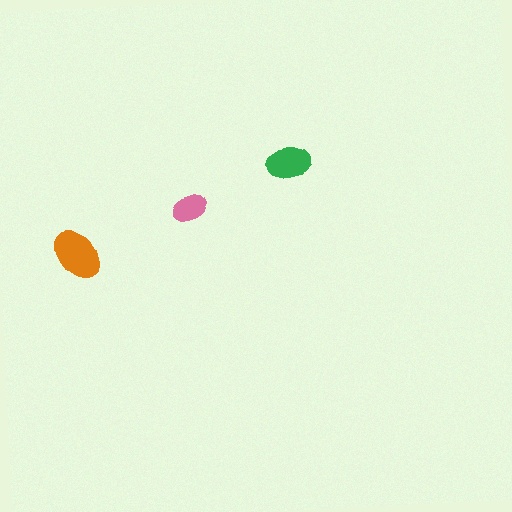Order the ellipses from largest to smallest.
the orange one, the green one, the pink one.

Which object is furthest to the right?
The green ellipse is rightmost.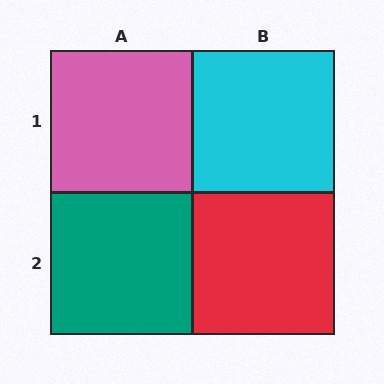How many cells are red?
1 cell is red.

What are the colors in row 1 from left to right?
Pink, cyan.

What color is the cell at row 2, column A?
Teal.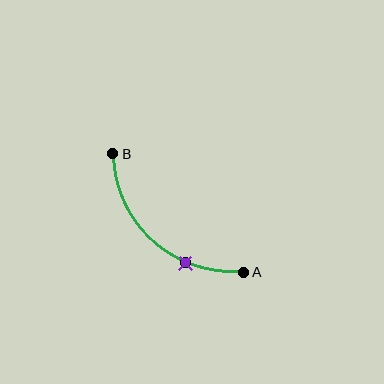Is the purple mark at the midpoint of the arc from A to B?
No. The purple mark lies on the arc but is closer to endpoint A. The arc midpoint would be at the point on the curve equidistant along the arc from both A and B.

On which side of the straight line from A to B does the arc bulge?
The arc bulges below and to the left of the straight line connecting A and B.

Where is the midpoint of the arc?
The arc midpoint is the point on the curve farthest from the straight line joining A and B. It sits below and to the left of that line.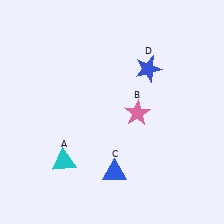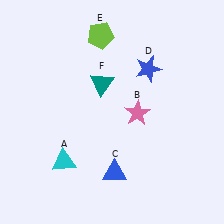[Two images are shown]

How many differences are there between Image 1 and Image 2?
There are 2 differences between the two images.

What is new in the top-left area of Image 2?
A teal triangle (F) was added in the top-left area of Image 2.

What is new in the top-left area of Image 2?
A lime pentagon (E) was added in the top-left area of Image 2.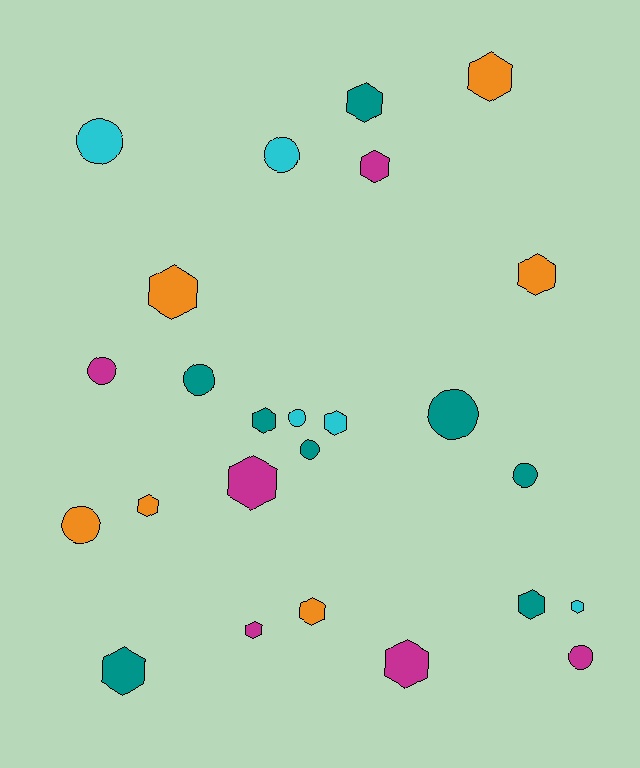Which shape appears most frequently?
Hexagon, with 15 objects.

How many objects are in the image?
There are 25 objects.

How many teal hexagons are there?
There are 4 teal hexagons.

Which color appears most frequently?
Teal, with 8 objects.